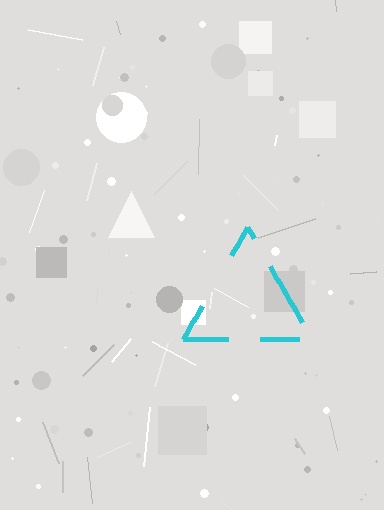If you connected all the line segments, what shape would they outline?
They would outline a triangle.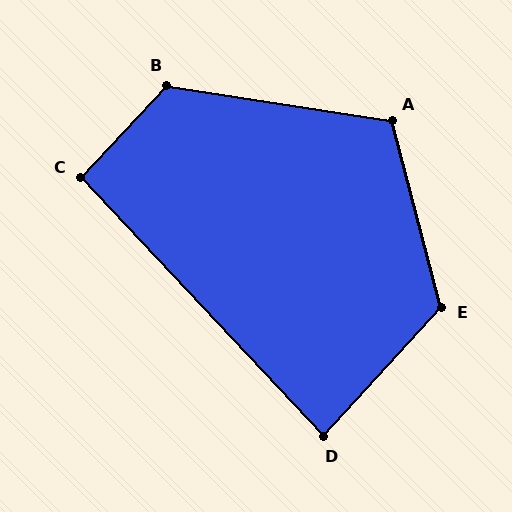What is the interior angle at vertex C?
Approximately 94 degrees (approximately right).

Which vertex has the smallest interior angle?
D, at approximately 86 degrees.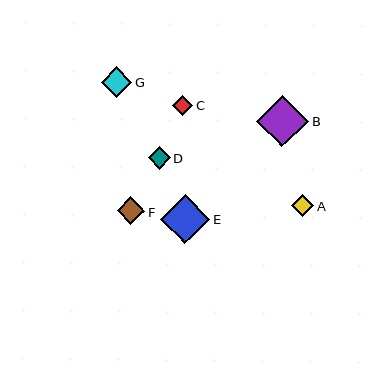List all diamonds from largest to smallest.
From largest to smallest: B, E, G, F, D, A, C.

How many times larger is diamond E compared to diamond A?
Diamond E is approximately 2.2 times the size of diamond A.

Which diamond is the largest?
Diamond B is the largest with a size of approximately 52 pixels.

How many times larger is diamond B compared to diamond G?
Diamond B is approximately 1.7 times the size of diamond G.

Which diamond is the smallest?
Diamond C is the smallest with a size of approximately 21 pixels.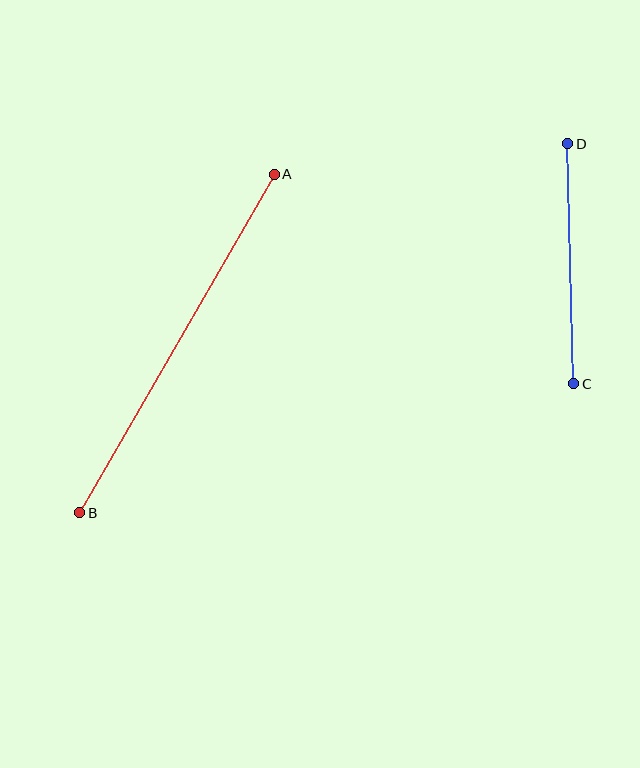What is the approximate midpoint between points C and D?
The midpoint is at approximately (571, 264) pixels.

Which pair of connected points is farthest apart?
Points A and B are farthest apart.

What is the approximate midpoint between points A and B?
The midpoint is at approximately (177, 343) pixels.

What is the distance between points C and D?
The distance is approximately 240 pixels.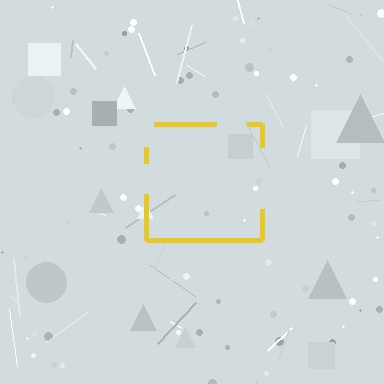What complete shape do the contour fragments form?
The contour fragments form a square.